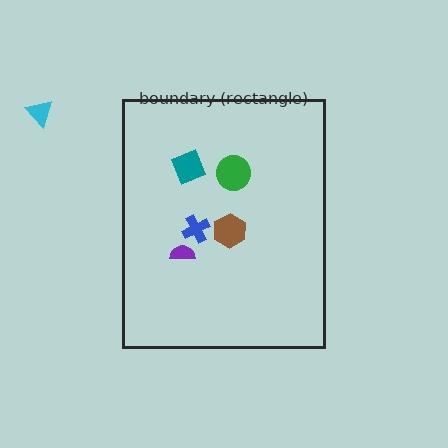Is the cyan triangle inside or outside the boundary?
Outside.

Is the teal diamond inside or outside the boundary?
Inside.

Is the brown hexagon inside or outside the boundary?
Inside.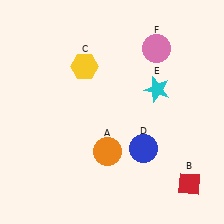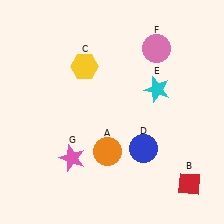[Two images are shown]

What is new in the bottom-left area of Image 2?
A pink star (G) was added in the bottom-left area of Image 2.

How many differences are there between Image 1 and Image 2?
There is 1 difference between the two images.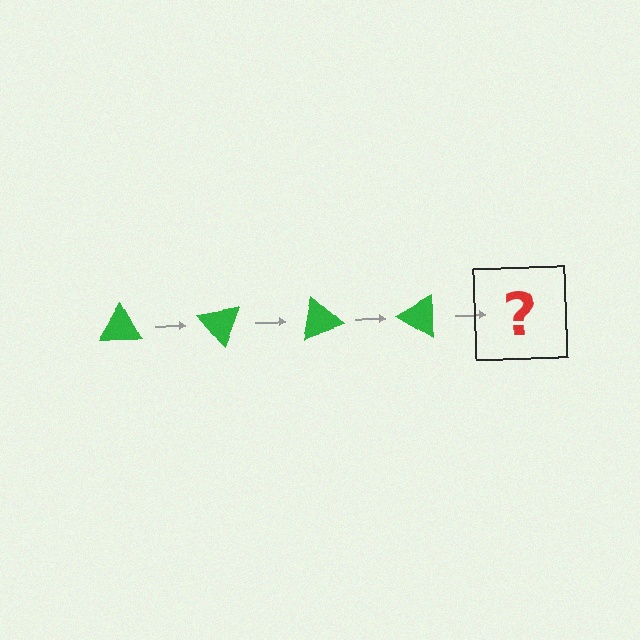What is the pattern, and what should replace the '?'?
The pattern is that the triangle rotates 50 degrees each step. The '?' should be a green triangle rotated 200 degrees.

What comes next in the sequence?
The next element should be a green triangle rotated 200 degrees.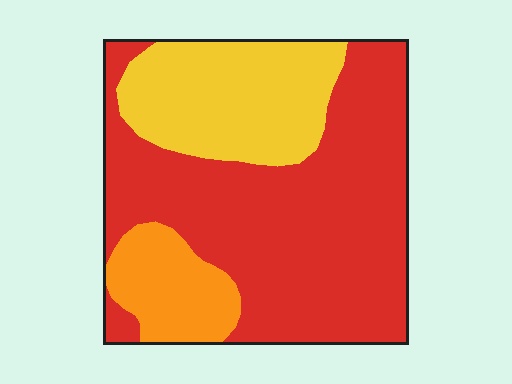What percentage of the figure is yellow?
Yellow covers roughly 25% of the figure.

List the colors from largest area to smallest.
From largest to smallest: red, yellow, orange.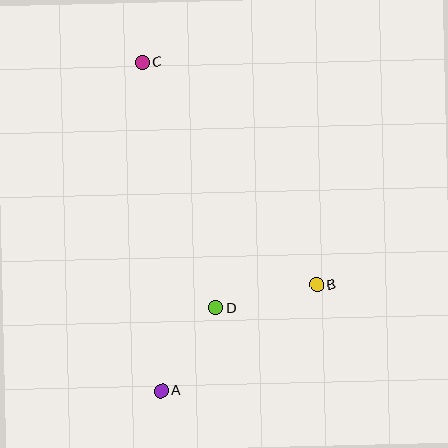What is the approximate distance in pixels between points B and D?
The distance between B and D is approximately 104 pixels.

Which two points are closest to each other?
Points A and D are closest to each other.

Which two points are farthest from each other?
Points A and C are farthest from each other.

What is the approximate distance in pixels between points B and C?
The distance between B and C is approximately 283 pixels.